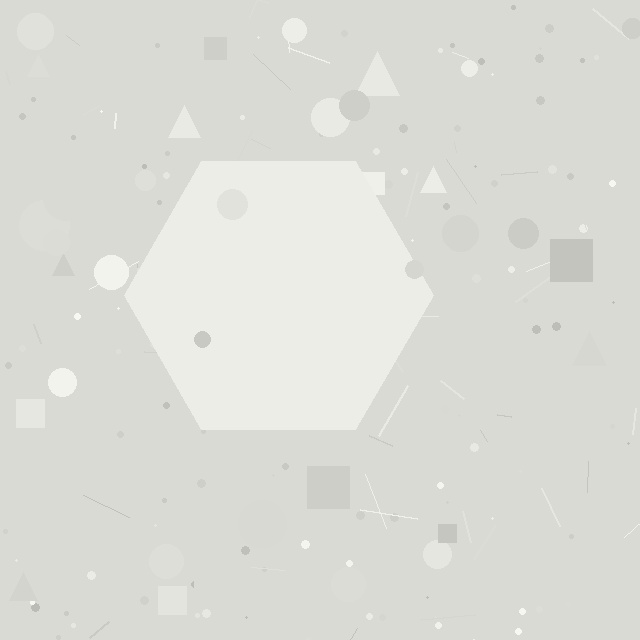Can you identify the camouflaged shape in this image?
The camouflaged shape is a hexagon.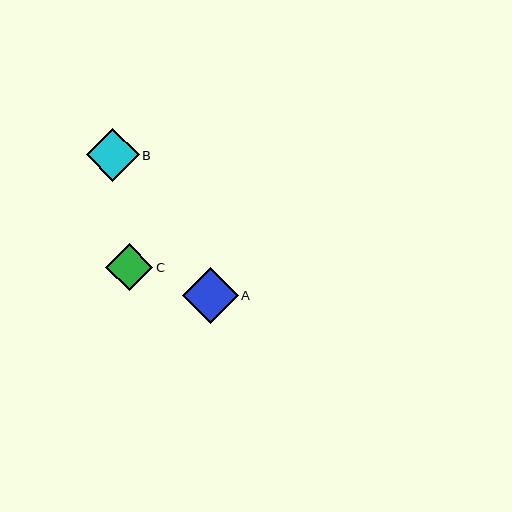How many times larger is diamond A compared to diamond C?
Diamond A is approximately 1.2 times the size of diamond C.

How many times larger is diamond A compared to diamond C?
Diamond A is approximately 1.2 times the size of diamond C.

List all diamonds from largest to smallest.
From largest to smallest: A, B, C.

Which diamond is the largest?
Diamond A is the largest with a size of approximately 55 pixels.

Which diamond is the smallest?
Diamond C is the smallest with a size of approximately 47 pixels.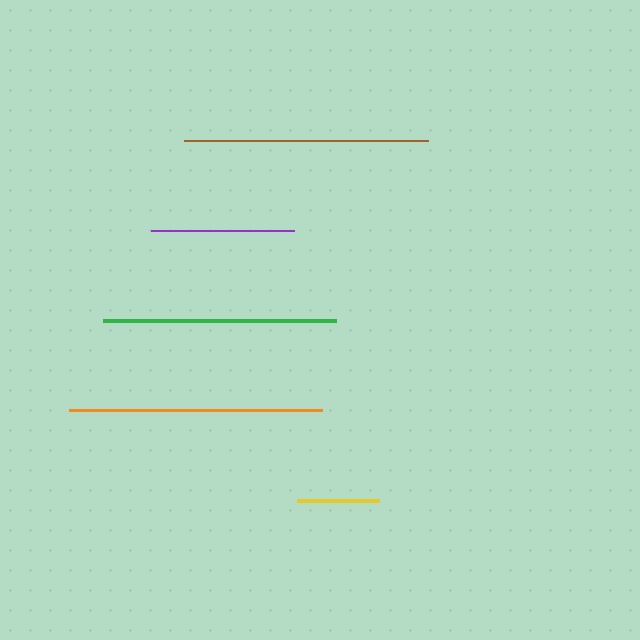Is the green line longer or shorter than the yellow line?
The green line is longer than the yellow line.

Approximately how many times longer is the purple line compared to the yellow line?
The purple line is approximately 1.8 times the length of the yellow line.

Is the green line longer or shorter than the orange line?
The orange line is longer than the green line.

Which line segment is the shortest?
The yellow line is the shortest at approximately 82 pixels.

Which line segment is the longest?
The orange line is the longest at approximately 252 pixels.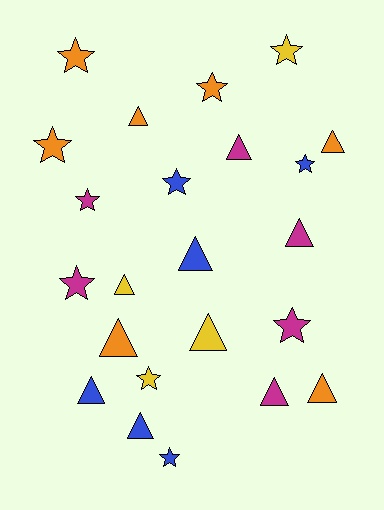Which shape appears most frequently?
Triangle, with 12 objects.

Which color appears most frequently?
Orange, with 7 objects.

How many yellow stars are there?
There are 2 yellow stars.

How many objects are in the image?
There are 23 objects.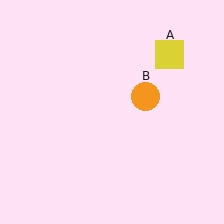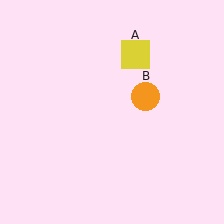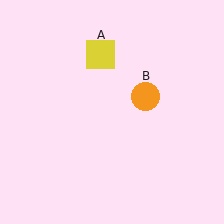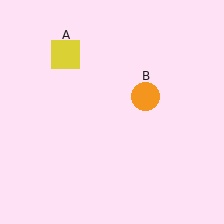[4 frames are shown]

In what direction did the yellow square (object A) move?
The yellow square (object A) moved left.